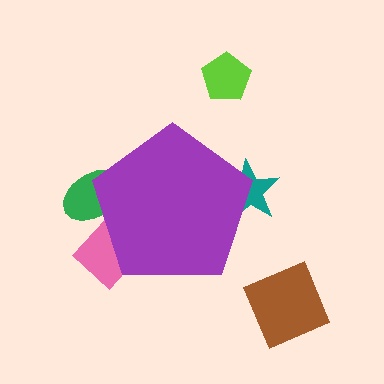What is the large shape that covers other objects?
A purple pentagon.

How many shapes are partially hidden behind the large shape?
3 shapes are partially hidden.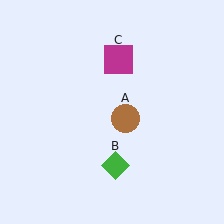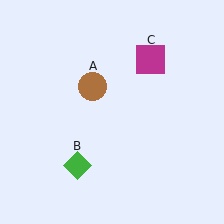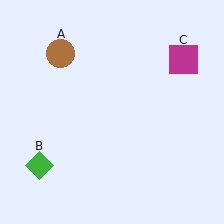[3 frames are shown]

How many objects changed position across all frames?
3 objects changed position: brown circle (object A), green diamond (object B), magenta square (object C).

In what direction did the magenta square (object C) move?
The magenta square (object C) moved right.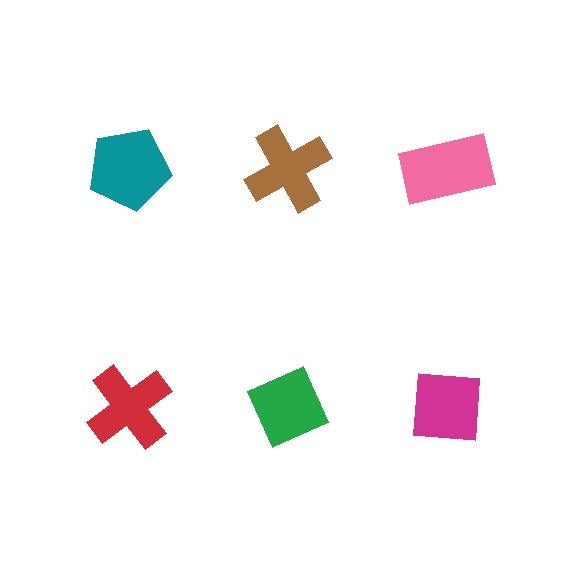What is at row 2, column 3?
A magenta square.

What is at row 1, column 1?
A teal pentagon.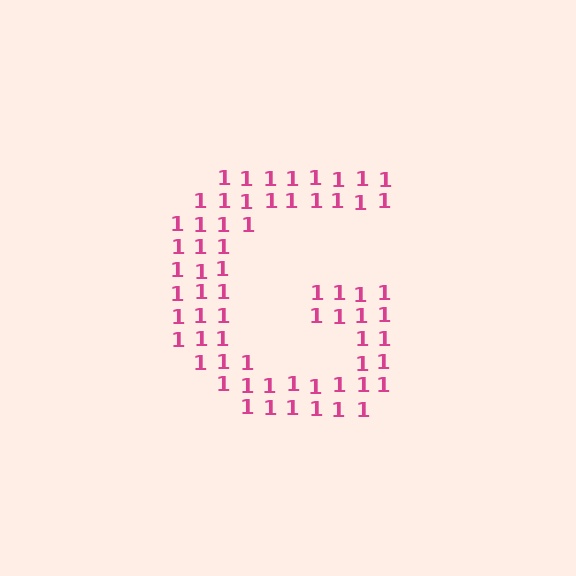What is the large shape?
The large shape is the letter G.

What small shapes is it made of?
It is made of small digit 1's.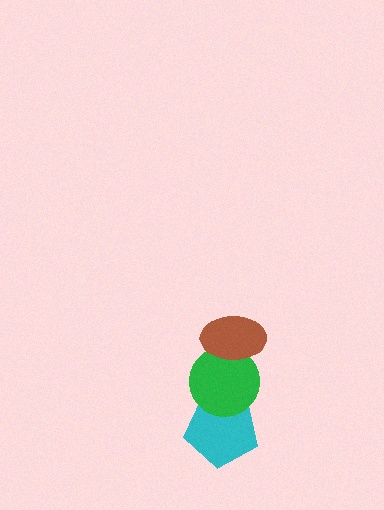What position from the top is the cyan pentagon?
The cyan pentagon is 3rd from the top.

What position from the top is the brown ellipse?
The brown ellipse is 1st from the top.